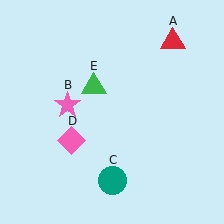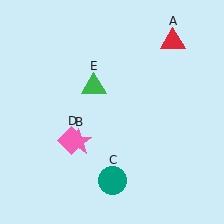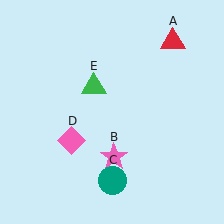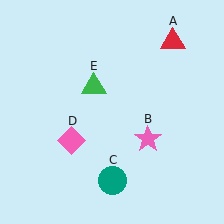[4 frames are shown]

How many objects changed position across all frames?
1 object changed position: pink star (object B).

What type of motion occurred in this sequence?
The pink star (object B) rotated counterclockwise around the center of the scene.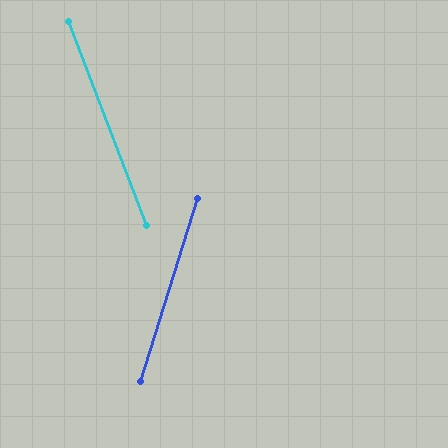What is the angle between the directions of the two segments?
Approximately 38 degrees.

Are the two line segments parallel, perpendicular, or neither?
Neither parallel nor perpendicular — they differ by about 38°.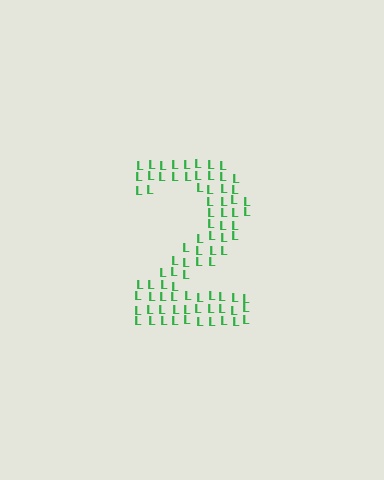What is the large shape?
The large shape is the digit 2.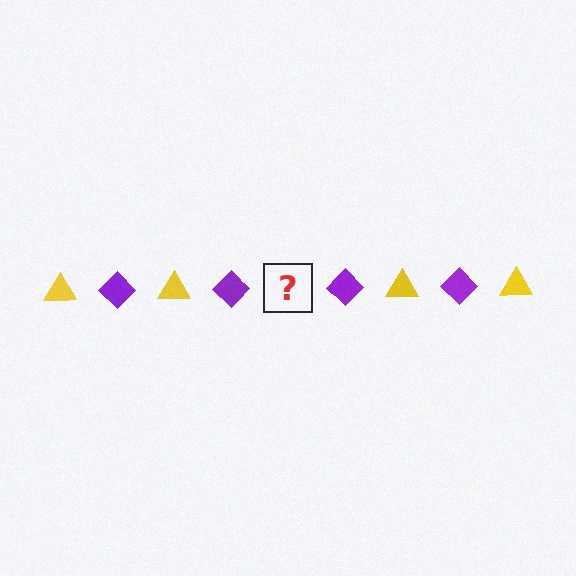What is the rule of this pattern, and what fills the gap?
The rule is that the pattern alternates between yellow triangle and purple diamond. The gap should be filled with a yellow triangle.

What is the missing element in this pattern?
The missing element is a yellow triangle.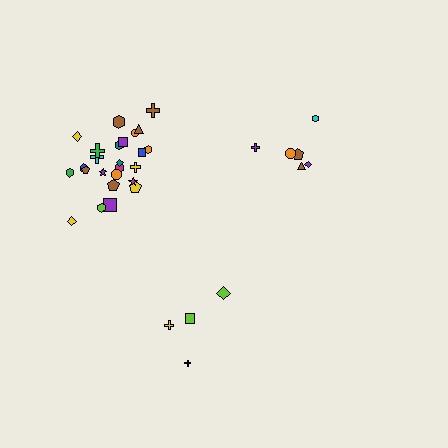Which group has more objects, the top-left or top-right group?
The top-left group.